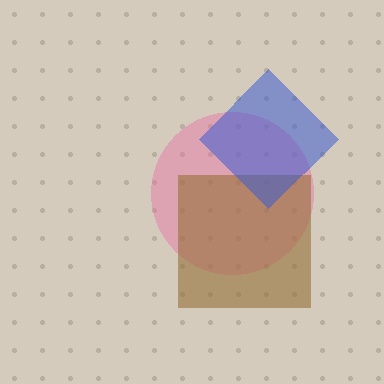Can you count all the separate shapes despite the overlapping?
Yes, there are 3 separate shapes.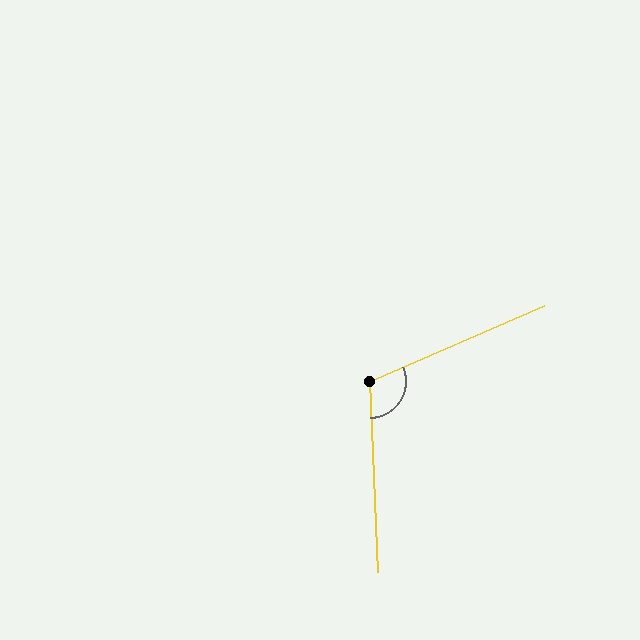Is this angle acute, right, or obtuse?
It is obtuse.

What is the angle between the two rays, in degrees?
Approximately 111 degrees.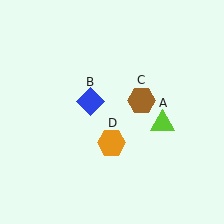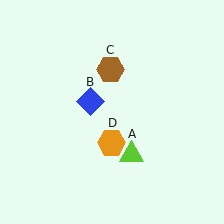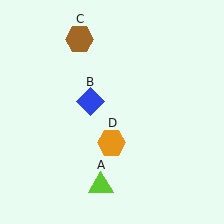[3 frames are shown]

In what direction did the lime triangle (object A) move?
The lime triangle (object A) moved down and to the left.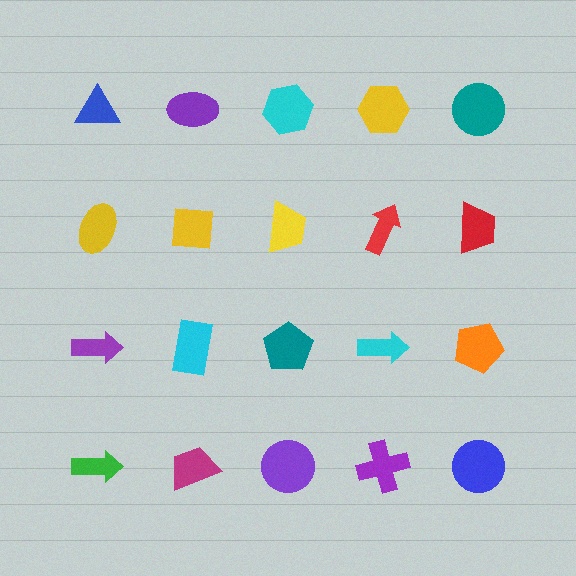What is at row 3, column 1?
A purple arrow.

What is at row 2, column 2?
A yellow square.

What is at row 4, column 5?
A blue circle.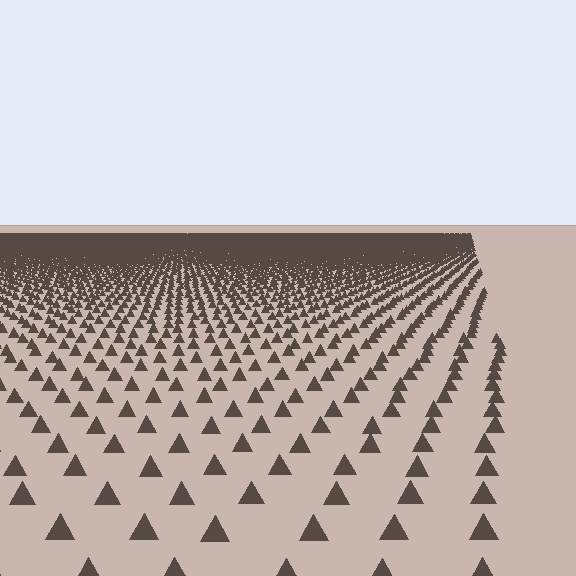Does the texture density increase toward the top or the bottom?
Density increases toward the top.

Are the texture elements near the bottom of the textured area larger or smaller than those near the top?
Larger. Near the bottom, elements are closer to the viewer and appear at a bigger on-screen size.